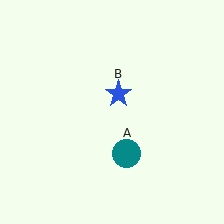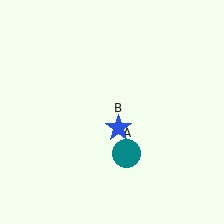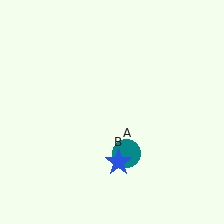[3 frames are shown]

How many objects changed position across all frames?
1 object changed position: blue star (object B).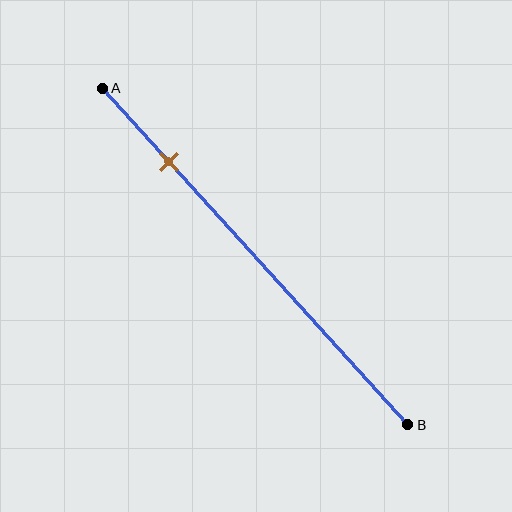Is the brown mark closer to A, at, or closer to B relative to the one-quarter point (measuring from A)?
The brown mark is closer to point A than the one-quarter point of segment AB.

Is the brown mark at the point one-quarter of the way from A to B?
No, the mark is at about 20% from A, not at the 25% one-quarter point.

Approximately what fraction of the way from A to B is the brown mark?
The brown mark is approximately 20% of the way from A to B.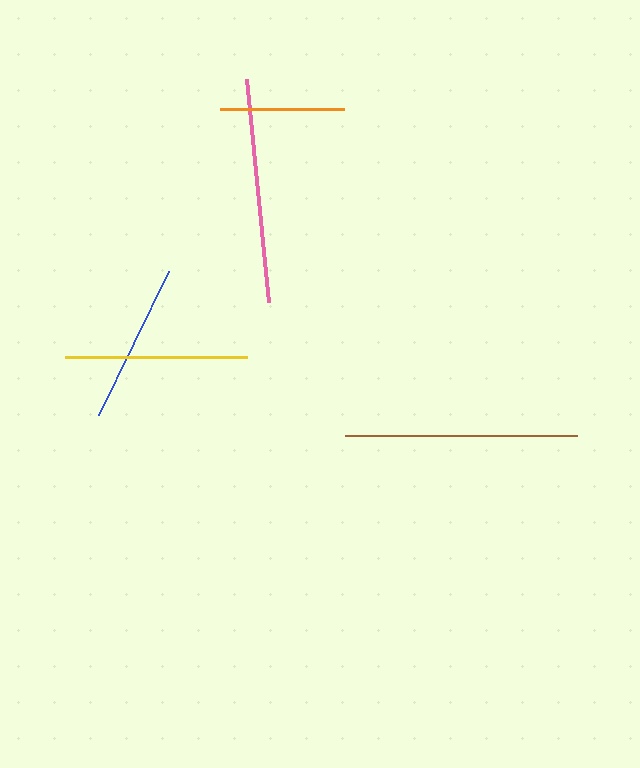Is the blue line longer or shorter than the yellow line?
The yellow line is longer than the blue line.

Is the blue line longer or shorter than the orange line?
The blue line is longer than the orange line.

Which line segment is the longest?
The brown line is the longest at approximately 232 pixels.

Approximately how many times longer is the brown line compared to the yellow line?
The brown line is approximately 1.3 times the length of the yellow line.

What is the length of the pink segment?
The pink segment is approximately 225 pixels long.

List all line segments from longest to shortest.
From longest to shortest: brown, pink, yellow, blue, orange.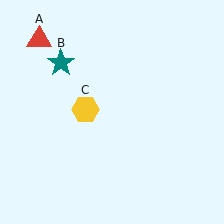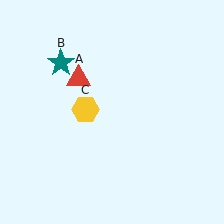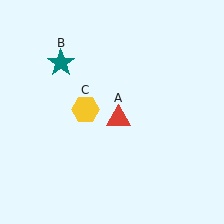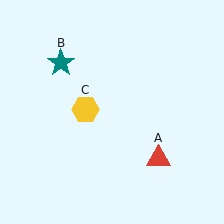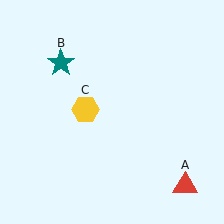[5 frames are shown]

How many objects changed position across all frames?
1 object changed position: red triangle (object A).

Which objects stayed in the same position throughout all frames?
Teal star (object B) and yellow hexagon (object C) remained stationary.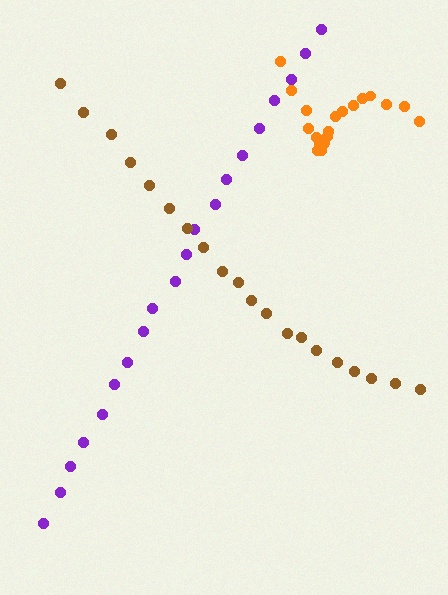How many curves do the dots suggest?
There are 3 distinct paths.